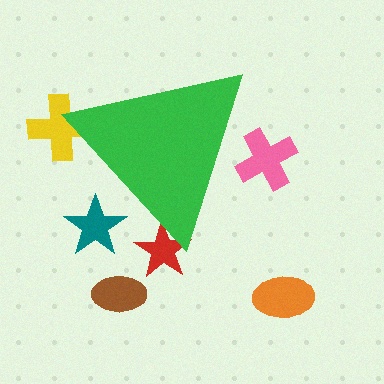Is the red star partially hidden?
Yes, the red star is partially hidden behind the green triangle.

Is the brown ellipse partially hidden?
No, the brown ellipse is fully visible.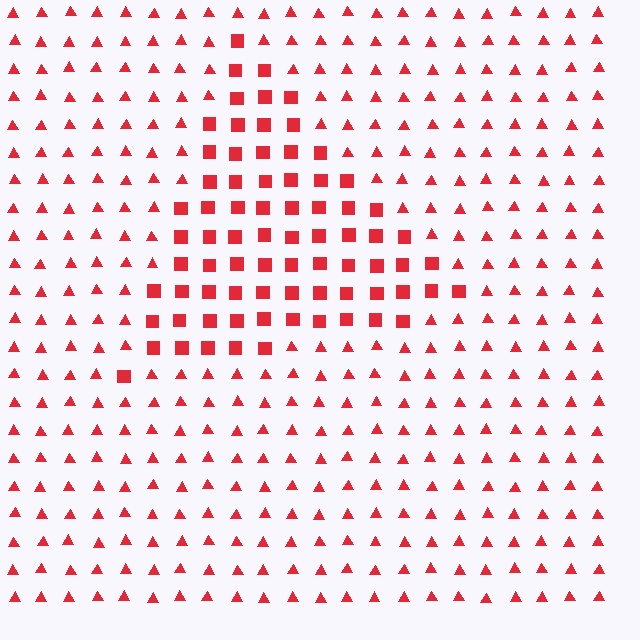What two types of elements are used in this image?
The image uses squares inside the triangle region and triangles outside it.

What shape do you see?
I see a triangle.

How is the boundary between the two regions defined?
The boundary is defined by a change in element shape: squares inside vs. triangles outside. All elements share the same color and spacing.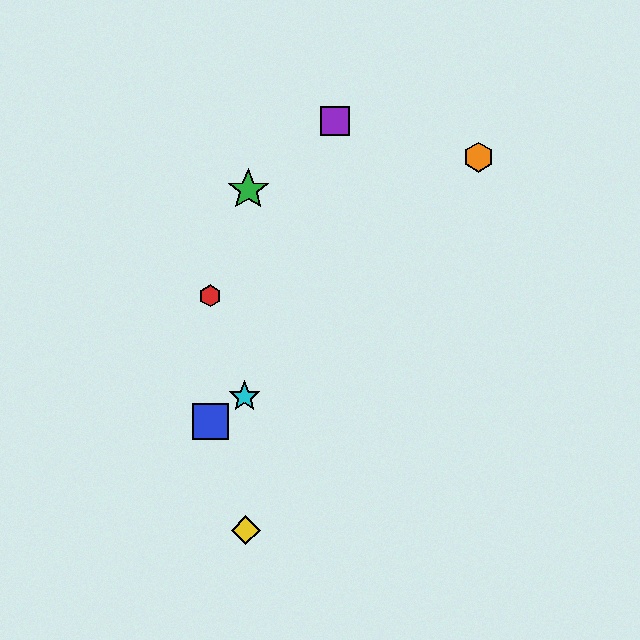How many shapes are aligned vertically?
2 shapes (the red hexagon, the blue square) are aligned vertically.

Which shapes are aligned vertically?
The red hexagon, the blue square are aligned vertically.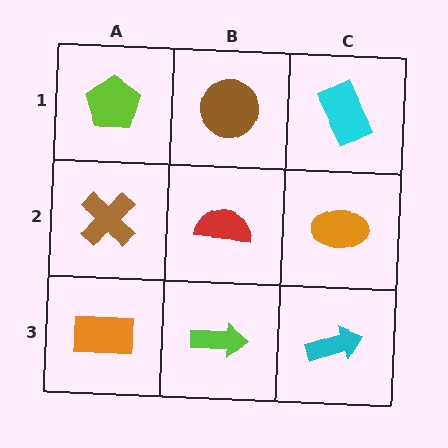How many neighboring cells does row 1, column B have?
3.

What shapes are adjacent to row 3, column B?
A red semicircle (row 2, column B), an orange rectangle (row 3, column A), a cyan arrow (row 3, column C).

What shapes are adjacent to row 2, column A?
A lime pentagon (row 1, column A), an orange rectangle (row 3, column A), a red semicircle (row 2, column B).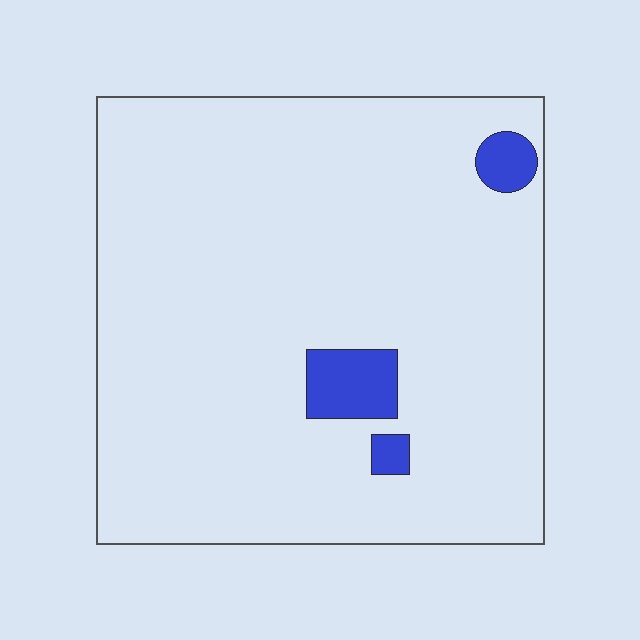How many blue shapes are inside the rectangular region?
3.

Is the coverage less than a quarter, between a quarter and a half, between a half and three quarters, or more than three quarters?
Less than a quarter.